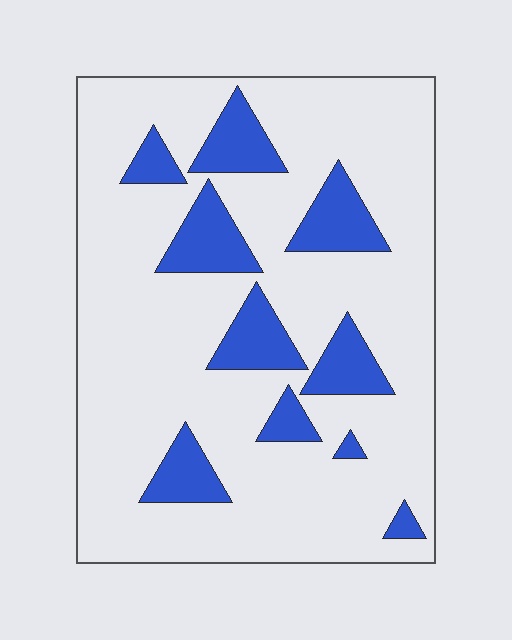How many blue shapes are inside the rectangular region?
10.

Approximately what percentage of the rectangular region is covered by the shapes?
Approximately 20%.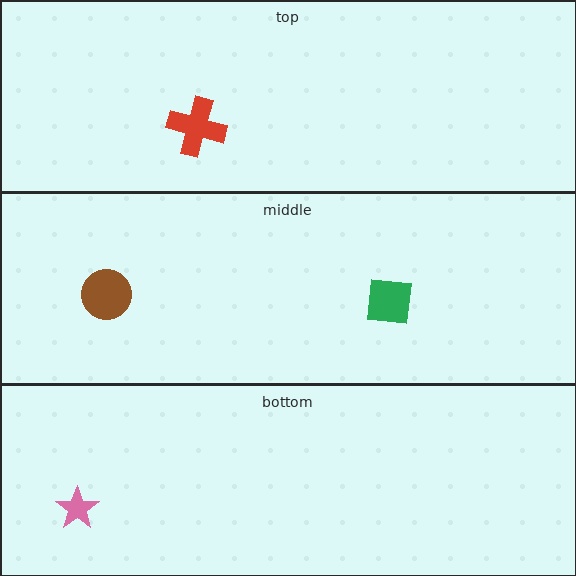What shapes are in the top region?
The red cross.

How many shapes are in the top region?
1.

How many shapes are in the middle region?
2.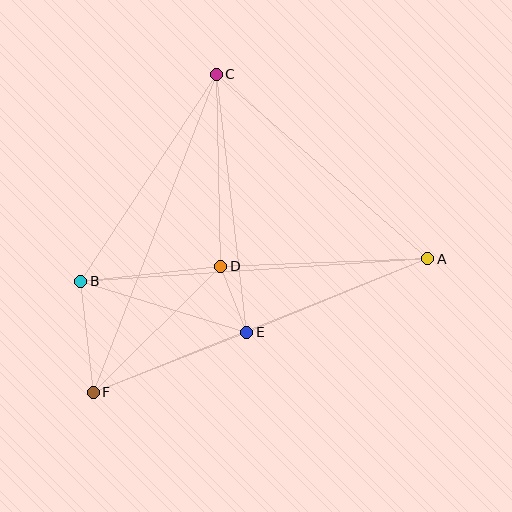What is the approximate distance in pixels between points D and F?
The distance between D and F is approximately 179 pixels.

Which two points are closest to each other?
Points D and E are closest to each other.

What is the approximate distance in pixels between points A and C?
The distance between A and C is approximately 281 pixels.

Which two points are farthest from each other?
Points A and F are farthest from each other.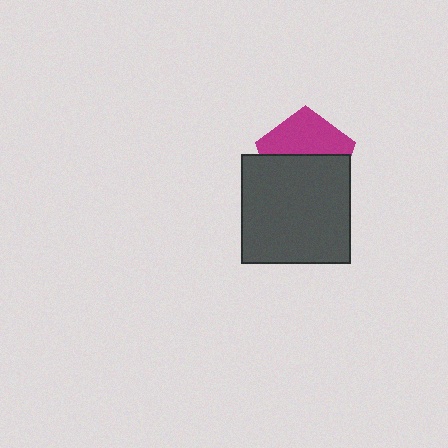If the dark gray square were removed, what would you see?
You would see the complete magenta pentagon.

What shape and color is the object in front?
The object in front is a dark gray square.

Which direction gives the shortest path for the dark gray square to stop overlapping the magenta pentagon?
Moving down gives the shortest separation.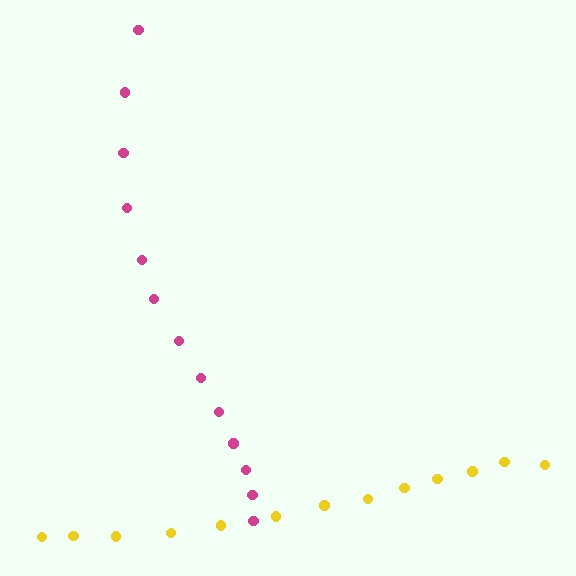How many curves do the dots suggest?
There are 2 distinct paths.